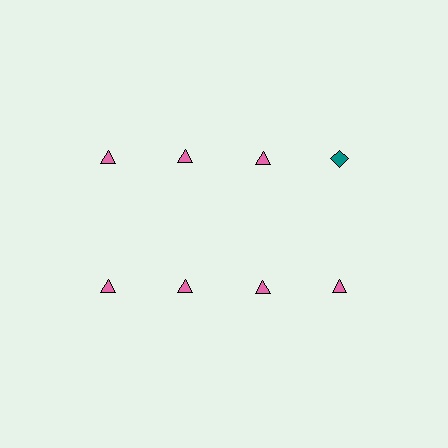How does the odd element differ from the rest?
It differs in both color (teal instead of pink) and shape (diamond instead of triangle).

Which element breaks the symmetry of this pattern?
The teal diamond in the top row, second from right column breaks the symmetry. All other shapes are pink triangles.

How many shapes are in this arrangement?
There are 8 shapes arranged in a grid pattern.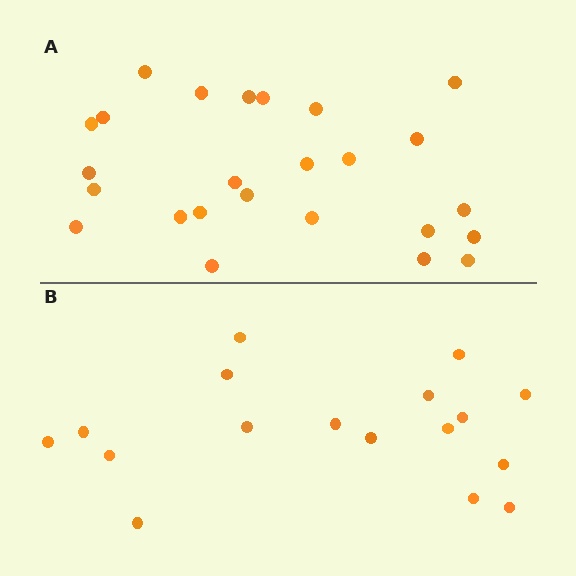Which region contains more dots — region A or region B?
Region A (the top region) has more dots.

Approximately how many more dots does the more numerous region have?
Region A has roughly 8 or so more dots than region B.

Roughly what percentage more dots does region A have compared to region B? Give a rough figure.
About 45% more.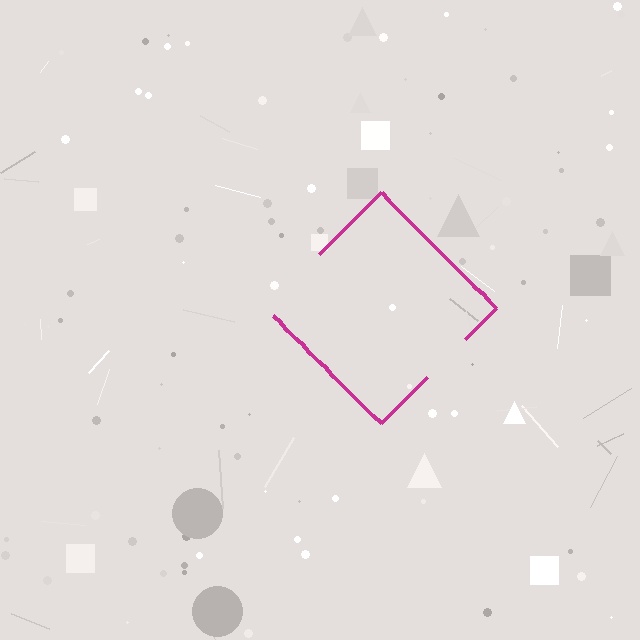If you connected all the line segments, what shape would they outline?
They would outline a diamond.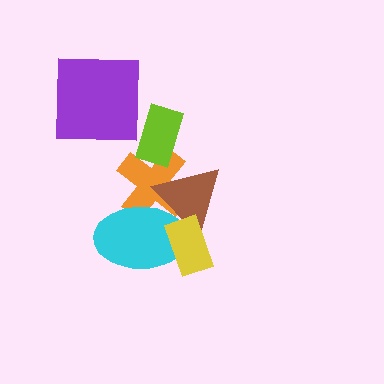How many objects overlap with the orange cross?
3 objects overlap with the orange cross.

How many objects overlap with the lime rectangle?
1 object overlaps with the lime rectangle.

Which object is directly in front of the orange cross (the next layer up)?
The cyan ellipse is directly in front of the orange cross.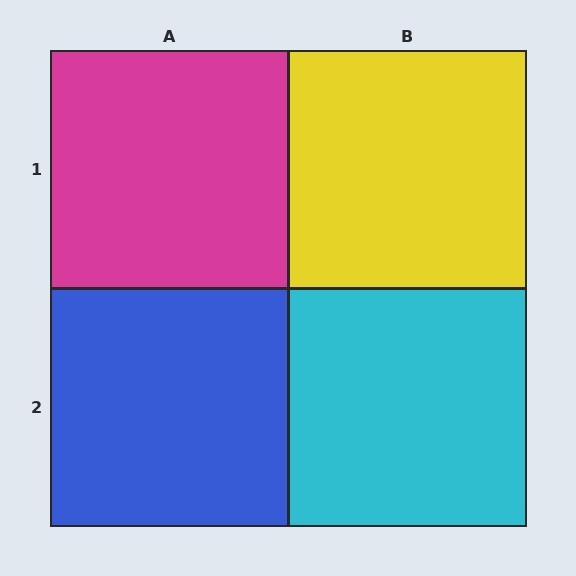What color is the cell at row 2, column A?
Blue.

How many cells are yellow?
1 cell is yellow.